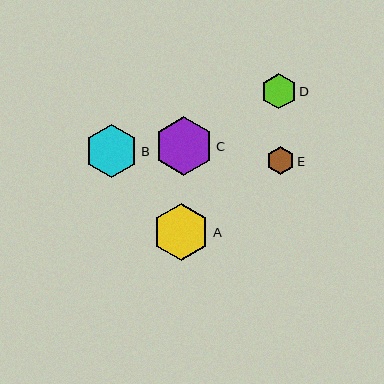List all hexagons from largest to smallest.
From largest to smallest: C, A, B, D, E.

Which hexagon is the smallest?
Hexagon E is the smallest with a size of approximately 28 pixels.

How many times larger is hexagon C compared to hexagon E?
Hexagon C is approximately 2.1 times the size of hexagon E.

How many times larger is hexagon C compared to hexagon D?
Hexagon C is approximately 1.7 times the size of hexagon D.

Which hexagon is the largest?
Hexagon C is the largest with a size of approximately 59 pixels.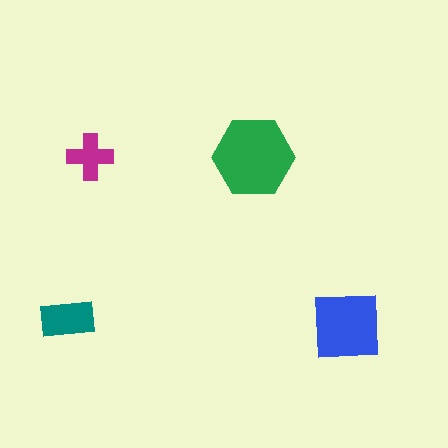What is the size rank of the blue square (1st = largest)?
2nd.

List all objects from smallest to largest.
The magenta cross, the teal rectangle, the blue square, the green hexagon.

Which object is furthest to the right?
The blue square is rightmost.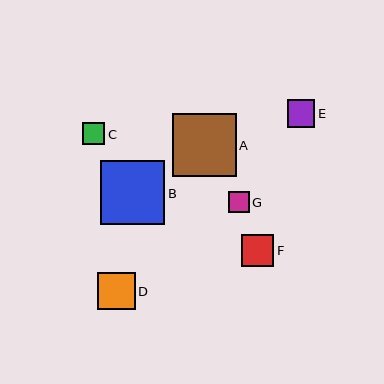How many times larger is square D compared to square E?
Square D is approximately 1.3 times the size of square E.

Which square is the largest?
Square B is the largest with a size of approximately 64 pixels.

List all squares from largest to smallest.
From largest to smallest: B, A, D, F, E, C, G.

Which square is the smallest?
Square G is the smallest with a size of approximately 21 pixels.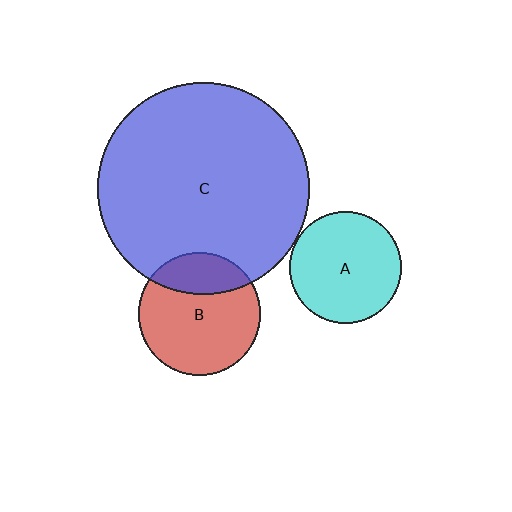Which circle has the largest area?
Circle C (blue).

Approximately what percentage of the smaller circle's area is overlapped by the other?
Approximately 25%.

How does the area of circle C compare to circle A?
Approximately 3.6 times.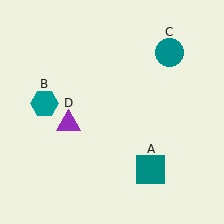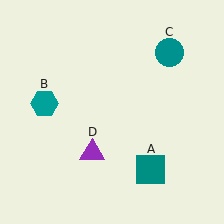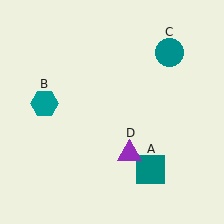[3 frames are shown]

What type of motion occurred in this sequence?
The purple triangle (object D) rotated counterclockwise around the center of the scene.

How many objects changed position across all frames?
1 object changed position: purple triangle (object D).